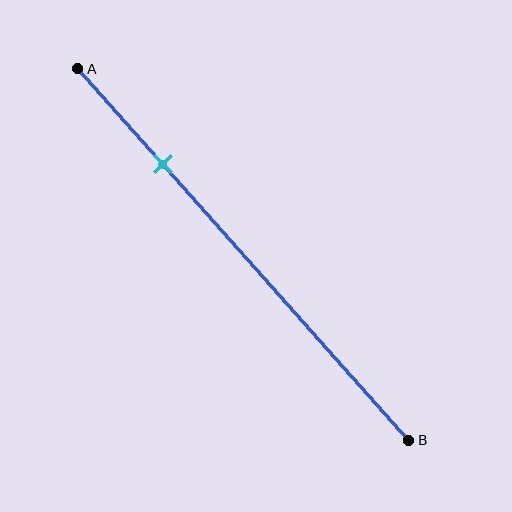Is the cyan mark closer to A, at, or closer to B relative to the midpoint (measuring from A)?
The cyan mark is closer to point A than the midpoint of segment AB.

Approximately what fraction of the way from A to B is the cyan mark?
The cyan mark is approximately 25% of the way from A to B.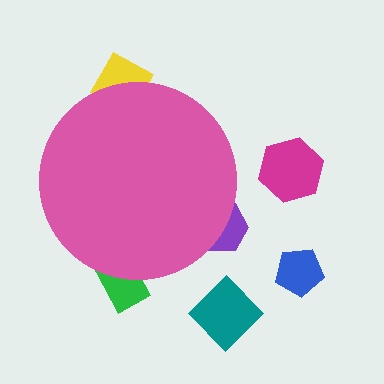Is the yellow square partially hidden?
Yes, the yellow square is partially hidden behind the pink circle.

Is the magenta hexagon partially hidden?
No, the magenta hexagon is fully visible.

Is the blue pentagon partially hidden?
No, the blue pentagon is fully visible.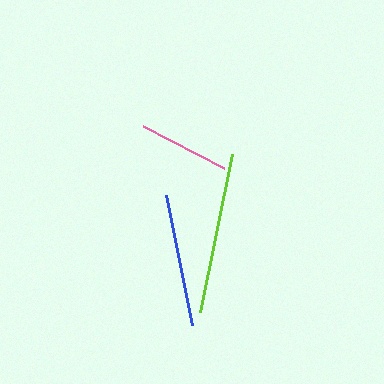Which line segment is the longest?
The lime line is the longest at approximately 162 pixels.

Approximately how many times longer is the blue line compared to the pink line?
The blue line is approximately 1.5 times the length of the pink line.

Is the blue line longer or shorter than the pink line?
The blue line is longer than the pink line.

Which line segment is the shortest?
The pink line is the shortest at approximately 92 pixels.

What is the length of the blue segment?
The blue segment is approximately 133 pixels long.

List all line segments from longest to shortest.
From longest to shortest: lime, blue, pink.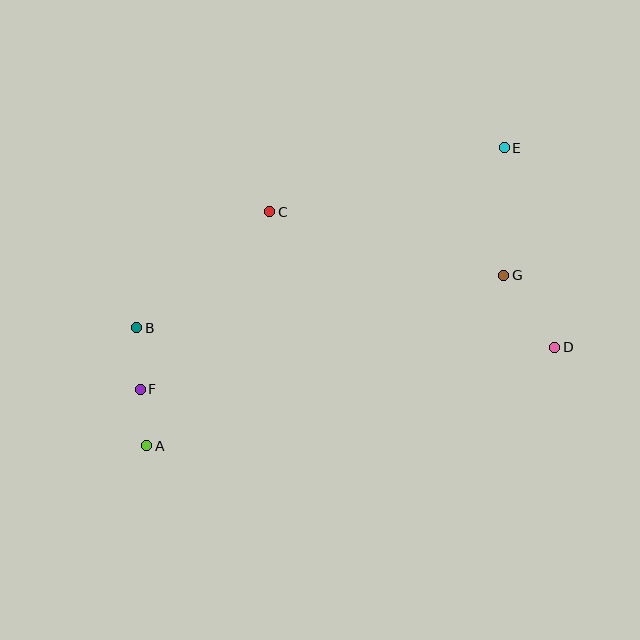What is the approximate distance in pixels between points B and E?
The distance between B and E is approximately 410 pixels.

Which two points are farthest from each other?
Points A and E are farthest from each other.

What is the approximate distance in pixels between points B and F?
The distance between B and F is approximately 61 pixels.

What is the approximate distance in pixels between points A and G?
The distance between A and G is approximately 395 pixels.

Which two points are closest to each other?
Points A and F are closest to each other.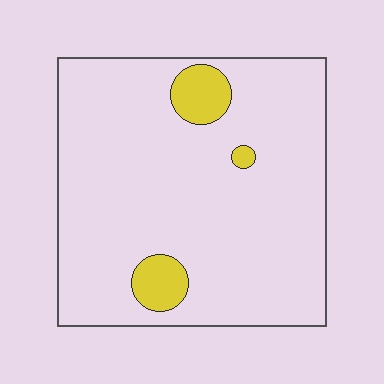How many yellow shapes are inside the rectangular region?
3.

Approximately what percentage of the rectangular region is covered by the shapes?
Approximately 10%.